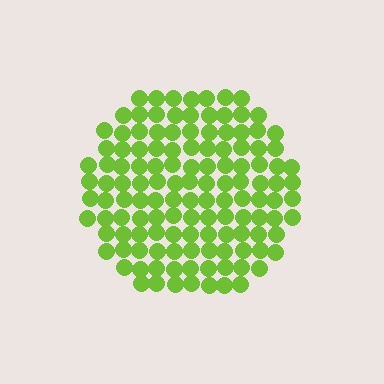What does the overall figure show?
The overall figure shows a circle.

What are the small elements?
The small elements are circles.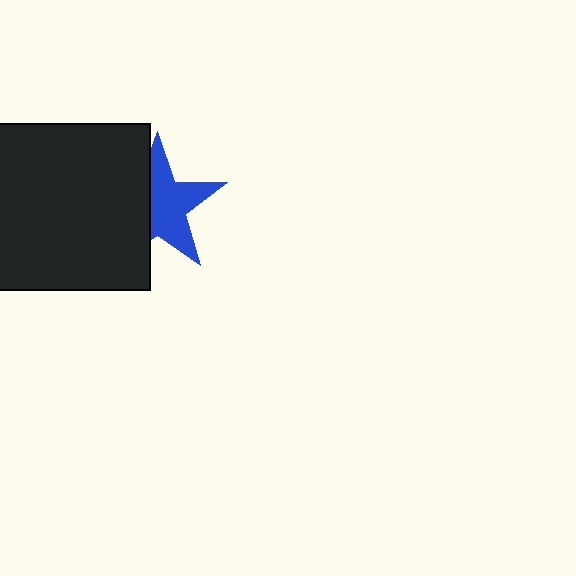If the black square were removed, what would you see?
You would see the complete blue star.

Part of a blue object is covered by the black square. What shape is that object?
It is a star.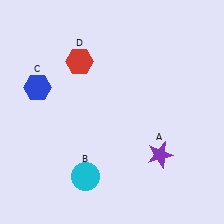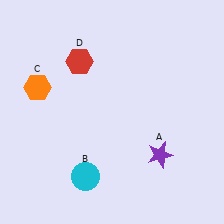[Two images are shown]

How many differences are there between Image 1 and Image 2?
There is 1 difference between the two images.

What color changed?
The hexagon (C) changed from blue in Image 1 to orange in Image 2.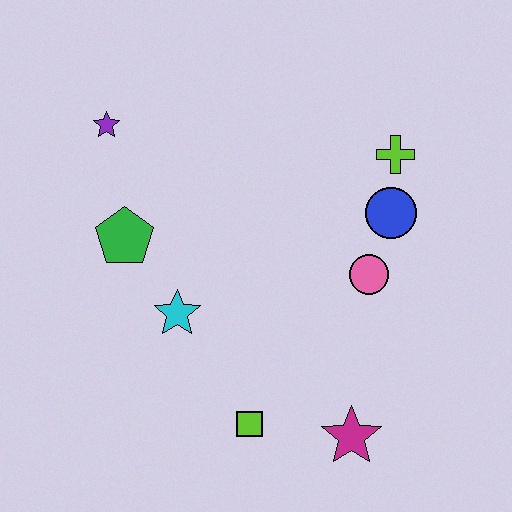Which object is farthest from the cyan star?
The lime cross is farthest from the cyan star.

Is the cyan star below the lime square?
No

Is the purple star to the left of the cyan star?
Yes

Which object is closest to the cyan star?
The green pentagon is closest to the cyan star.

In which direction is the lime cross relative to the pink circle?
The lime cross is above the pink circle.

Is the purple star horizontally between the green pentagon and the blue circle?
No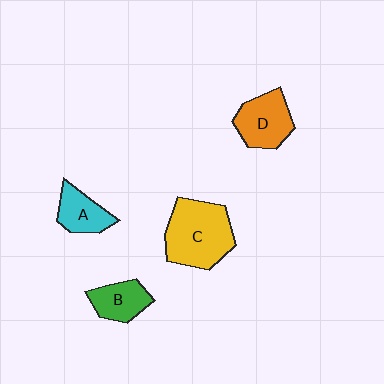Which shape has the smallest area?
Shape A (cyan).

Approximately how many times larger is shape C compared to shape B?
Approximately 2.0 times.